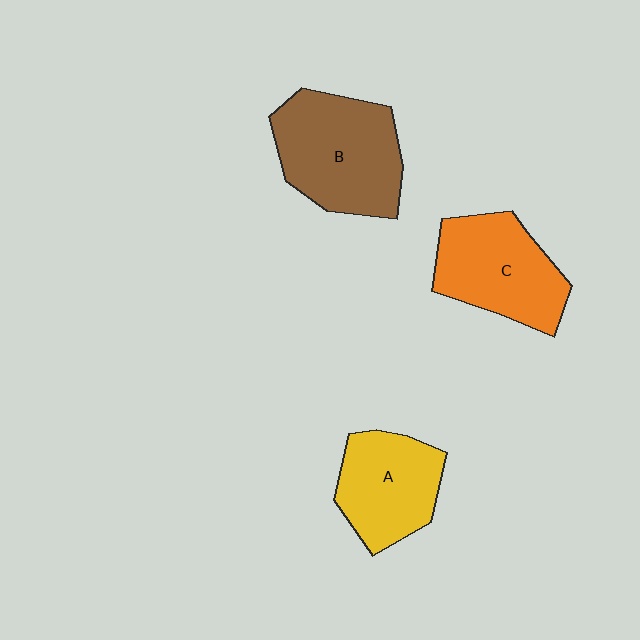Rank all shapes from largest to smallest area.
From largest to smallest: B (brown), C (orange), A (yellow).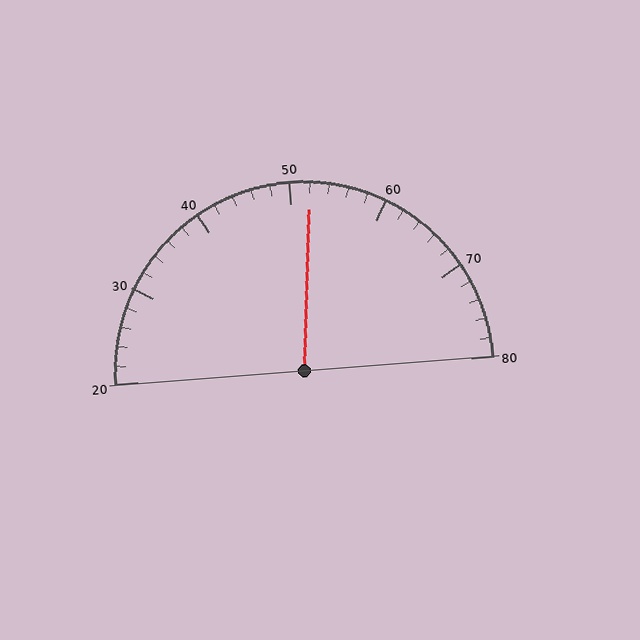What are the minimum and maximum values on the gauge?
The gauge ranges from 20 to 80.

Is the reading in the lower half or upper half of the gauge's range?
The reading is in the upper half of the range (20 to 80).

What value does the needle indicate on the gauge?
The needle indicates approximately 52.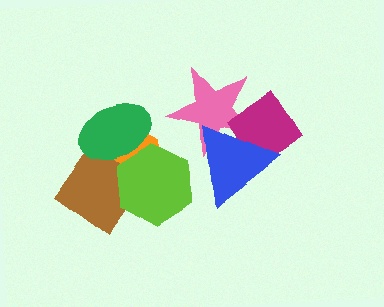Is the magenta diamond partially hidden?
Yes, it is partially covered by another shape.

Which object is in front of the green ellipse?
The lime hexagon is in front of the green ellipse.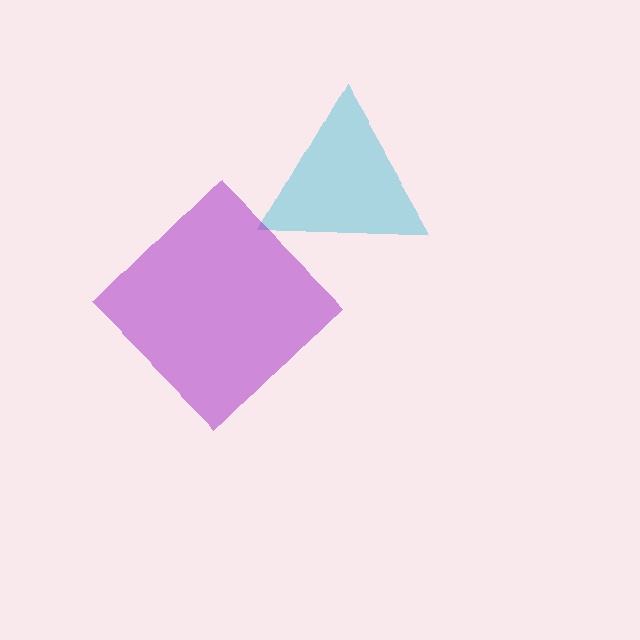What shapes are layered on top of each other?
The layered shapes are: a cyan triangle, a purple diamond.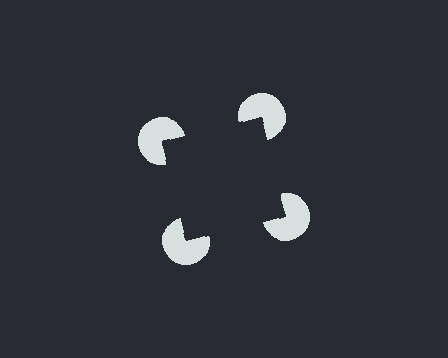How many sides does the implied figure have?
4 sides.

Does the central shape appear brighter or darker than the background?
It typically appears slightly darker than the background, even though no actual brightness change is drawn.